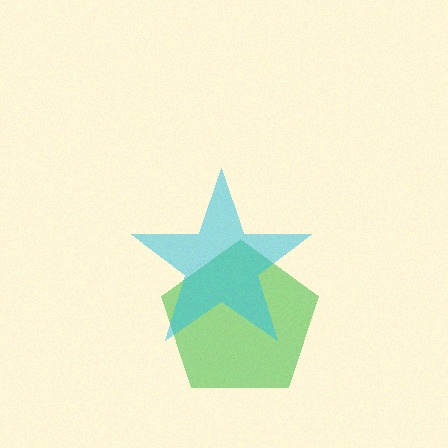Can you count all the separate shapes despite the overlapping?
Yes, there are 2 separate shapes.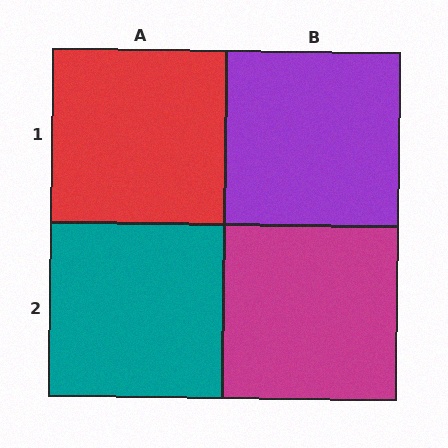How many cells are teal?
1 cell is teal.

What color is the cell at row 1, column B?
Purple.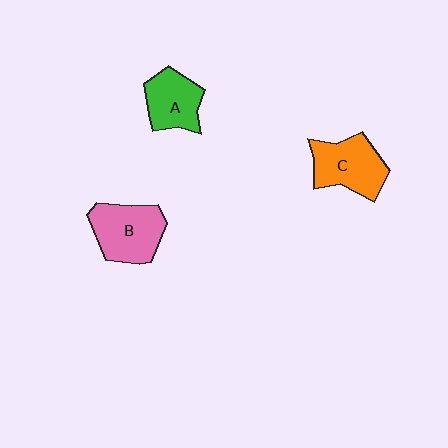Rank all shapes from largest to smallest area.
From largest to smallest: B (pink), C (orange), A (green).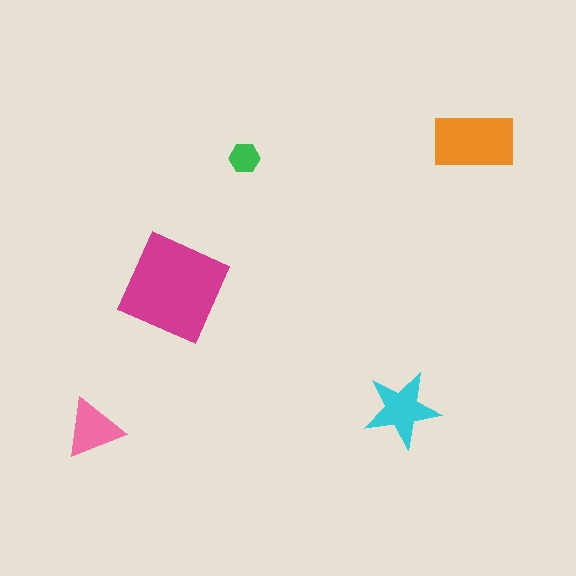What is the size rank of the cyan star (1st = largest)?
3rd.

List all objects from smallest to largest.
The green hexagon, the pink triangle, the cyan star, the orange rectangle, the magenta diamond.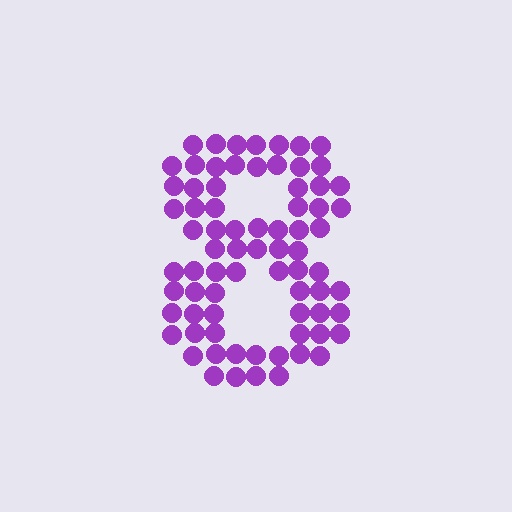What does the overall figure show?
The overall figure shows the digit 8.